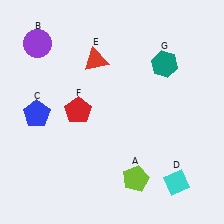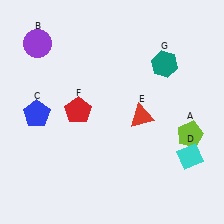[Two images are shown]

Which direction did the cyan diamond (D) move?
The cyan diamond (D) moved up.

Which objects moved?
The objects that moved are: the lime pentagon (A), the cyan diamond (D), the red triangle (E).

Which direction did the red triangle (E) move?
The red triangle (E) moved down.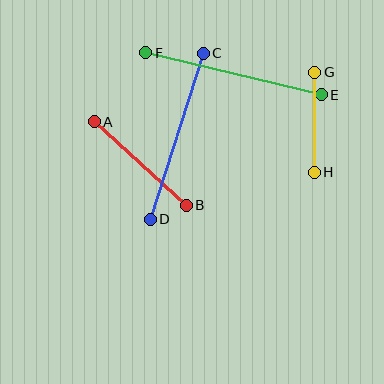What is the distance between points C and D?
The distance is approximately 174 pixels.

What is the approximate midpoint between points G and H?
The midpoint is at approximately (314, 122) pixels.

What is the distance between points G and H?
The distance is approximately 100 pixels.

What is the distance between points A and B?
The distance is approximately 124 pixels.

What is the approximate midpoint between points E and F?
The midpoint is at approximately (233, 74) pixels.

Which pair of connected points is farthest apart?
Points E and F are farthest apart.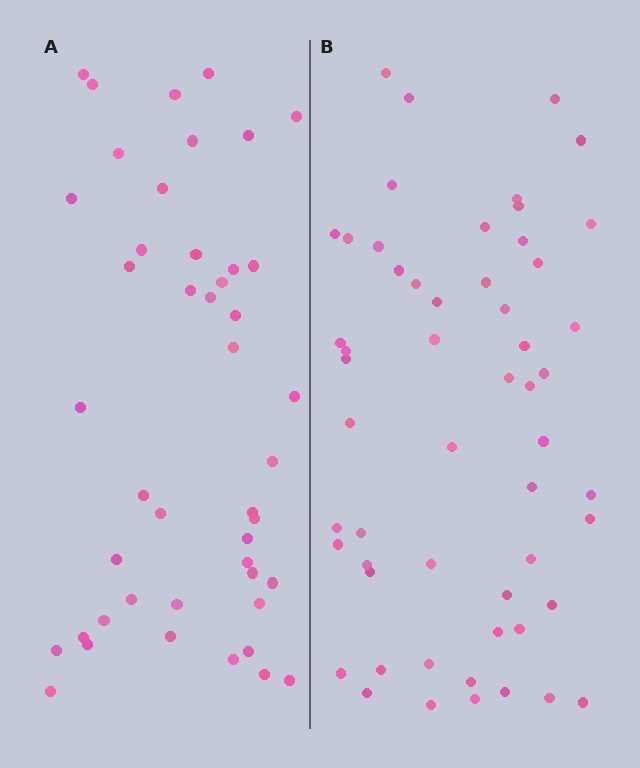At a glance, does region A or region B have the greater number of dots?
Region B (the right region) has more dots.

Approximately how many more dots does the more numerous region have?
Region B has roughly 10 or so more dots than region A.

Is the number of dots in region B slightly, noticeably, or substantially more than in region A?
Region B has only slightly more — the two regions are fairly close. The ratio is roughly 1.2 to 1.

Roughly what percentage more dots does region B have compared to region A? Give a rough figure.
About 20% more.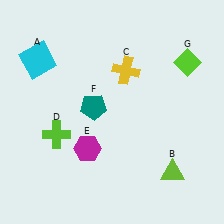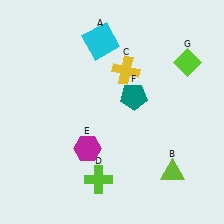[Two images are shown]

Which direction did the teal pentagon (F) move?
The teal pentagon (F) moved right.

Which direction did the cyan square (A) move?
The cyan square (A) moved right.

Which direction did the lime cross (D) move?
The lime cross (D) moved down.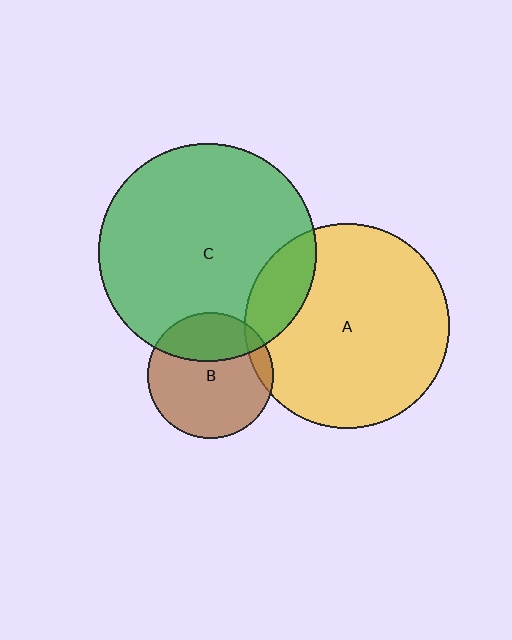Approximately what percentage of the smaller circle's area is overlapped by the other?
Approximately 30%.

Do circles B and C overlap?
Yes.